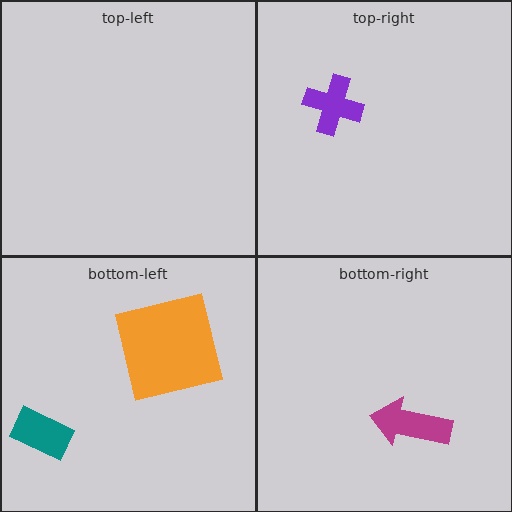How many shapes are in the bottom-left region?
2.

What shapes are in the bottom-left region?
The orange square, the teal rectangle.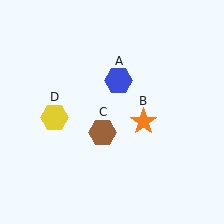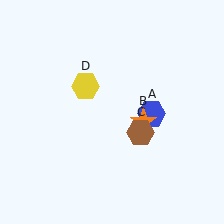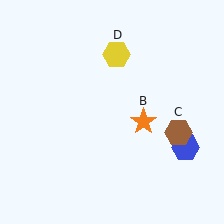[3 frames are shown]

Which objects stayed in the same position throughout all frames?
Orange star (object B) remained stationary.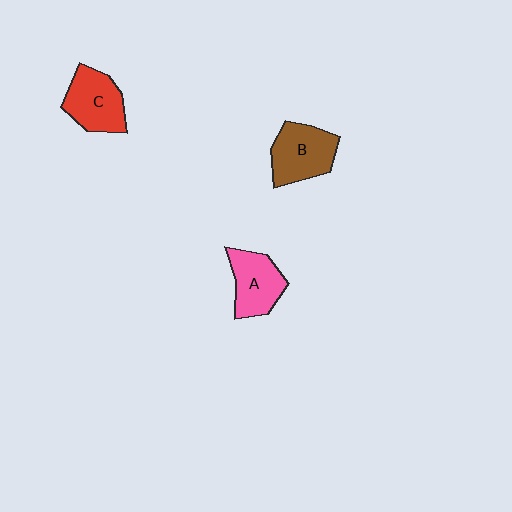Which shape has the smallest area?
Shape A (pink).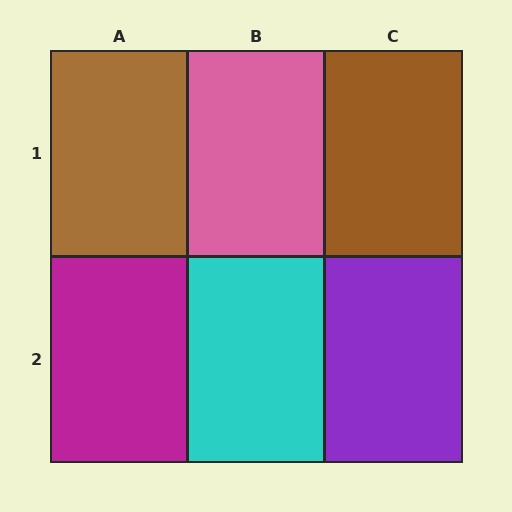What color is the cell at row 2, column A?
Magenta.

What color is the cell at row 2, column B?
Cyan.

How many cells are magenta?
1 cell is magenta.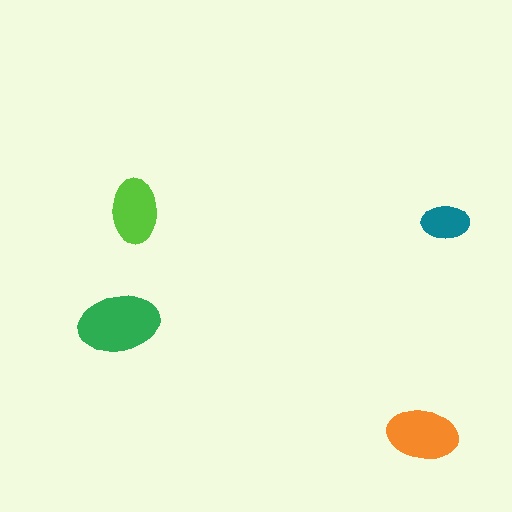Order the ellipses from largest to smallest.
the green one, the orange one, the lime one, the teal one.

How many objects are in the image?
There are 4 objects in the image.